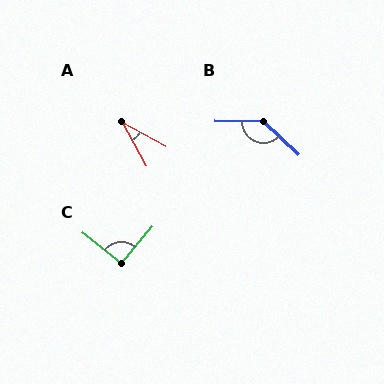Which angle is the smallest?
A, at approximately 32 degrees.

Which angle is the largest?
B, at approximately 138 degrees.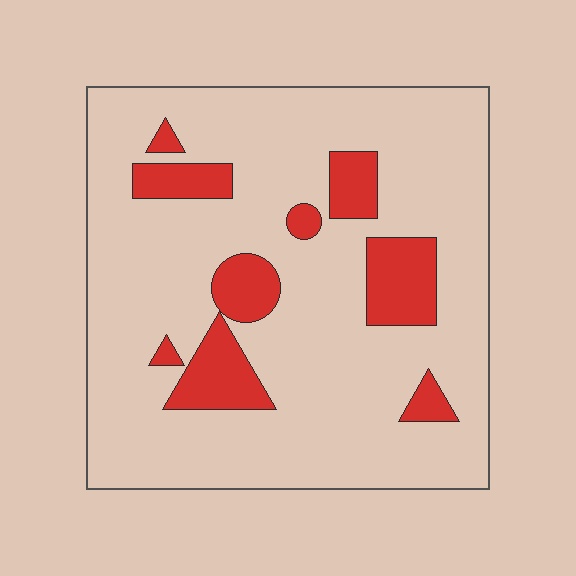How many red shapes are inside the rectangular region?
9.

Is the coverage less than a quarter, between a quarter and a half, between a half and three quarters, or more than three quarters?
Less than a quarter.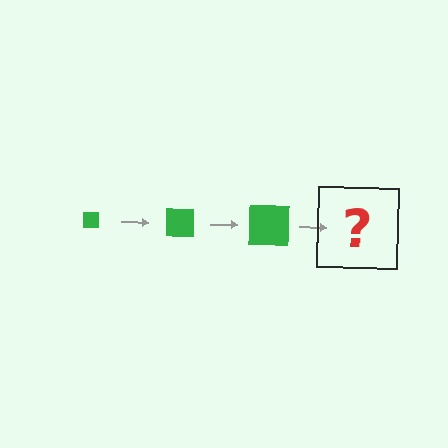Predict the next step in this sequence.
The next step is a green square, larger than the previous one.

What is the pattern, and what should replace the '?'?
The pattern is that the square gets progressively larger each step. The '?' should be a green square, larger than the previous one.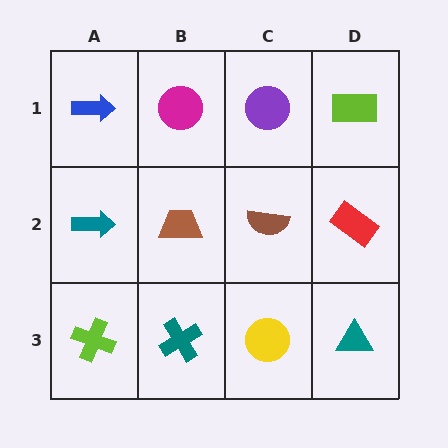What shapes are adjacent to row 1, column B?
A brown trapezoid (row 2, column B), a blue arrow (row 1, column A), a purple circle (row 1, column C).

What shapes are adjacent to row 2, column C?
A purple circle (row 1, column C), a yellow circle (row 3, column C), a brown trapezoid (row 2, column B), a red rectangle (row 2, column D).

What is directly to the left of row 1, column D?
A purple circle.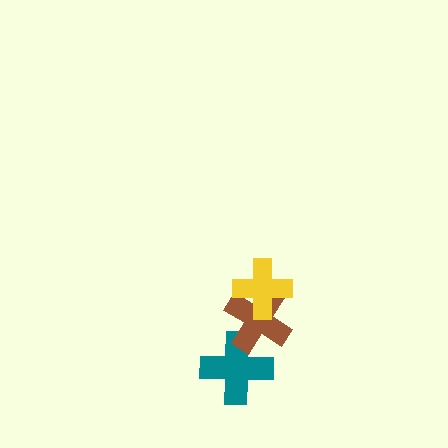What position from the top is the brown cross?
The brown cross is 2nd from the top.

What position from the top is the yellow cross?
The yellow cross is 1st from the top.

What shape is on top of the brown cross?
The yellow cross is on top of the brown cross.